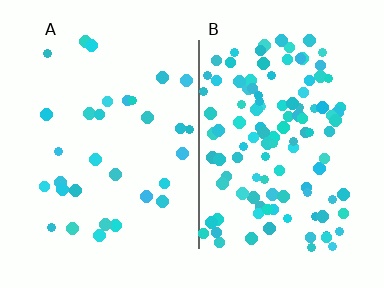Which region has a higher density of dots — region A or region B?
B (the right).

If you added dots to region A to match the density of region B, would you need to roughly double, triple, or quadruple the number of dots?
Approximately quadruple.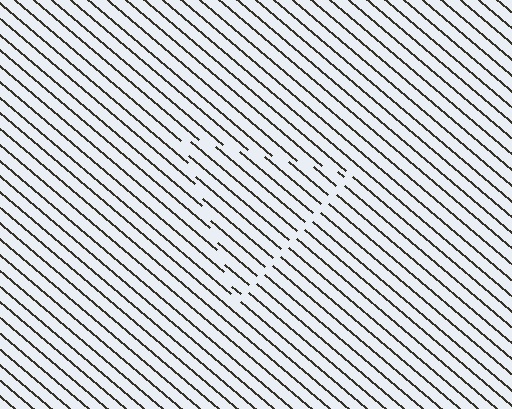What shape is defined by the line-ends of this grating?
An illusory triangle. The interior of the shape contains the same grating, shifted by half a period — the contour is defined by the phase discontinuity where line-ends from the inner and outer gratings abut.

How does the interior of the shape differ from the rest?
The interior of the shape contains the same grating, shifted by half a period — the contour is defined by the phase discontinuity where line-ends from the inner and outer gratings abut.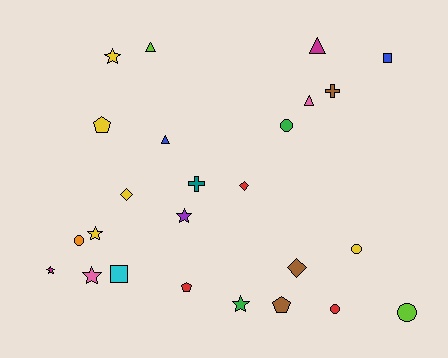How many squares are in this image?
There are 2 squares.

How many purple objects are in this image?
There is 1 purple object.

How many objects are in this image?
There are 25 objects.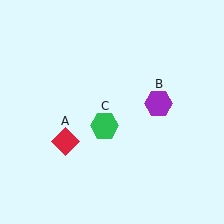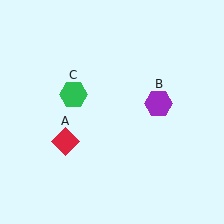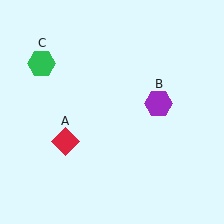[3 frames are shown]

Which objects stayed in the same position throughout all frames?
Red diamond (object A) and purple hexagon (object B) remained stationary.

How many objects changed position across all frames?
1 object changed position: green hexagon (object C).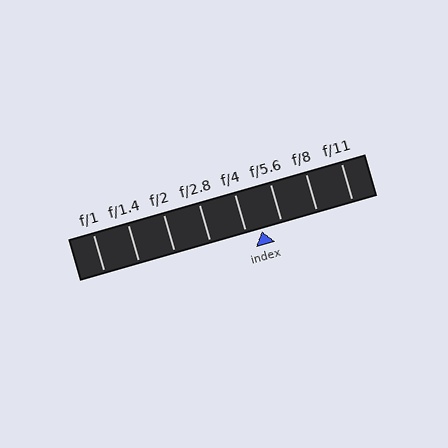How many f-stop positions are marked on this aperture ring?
There are 8 f-stop positions marked.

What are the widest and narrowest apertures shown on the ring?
The widest aperture shown is f/1 and the narrowest is f/11.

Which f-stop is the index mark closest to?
The index mark is closest to f/4.